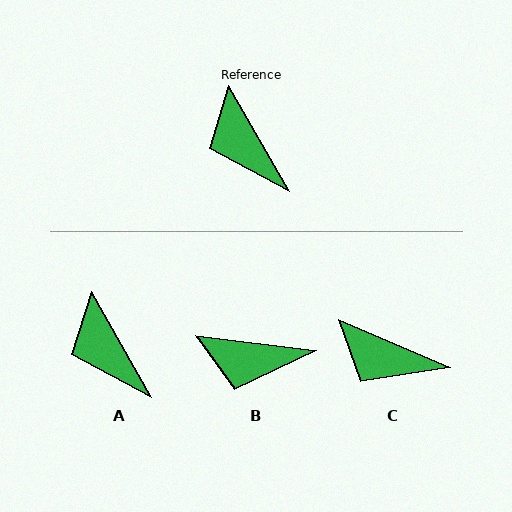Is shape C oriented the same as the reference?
No, it is off by about 37 degrees.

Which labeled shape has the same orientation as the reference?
A.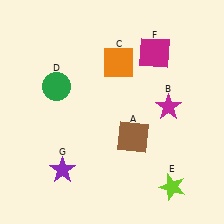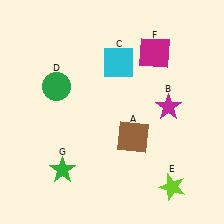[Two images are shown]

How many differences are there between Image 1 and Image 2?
There are 2 differences between the two images.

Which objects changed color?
C changed from orange to cyan. G changed from purple to green.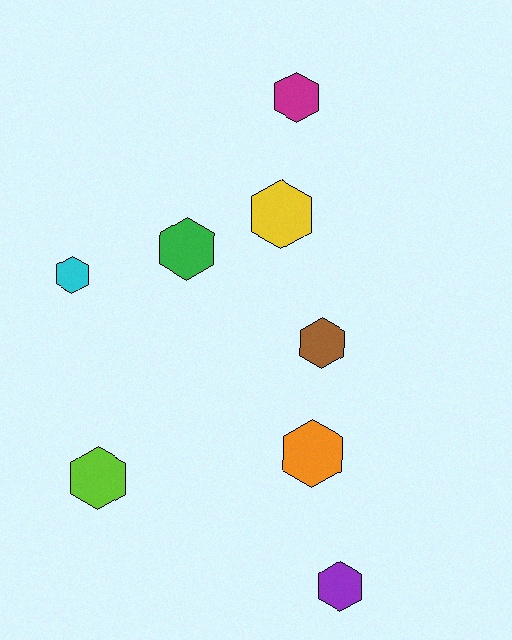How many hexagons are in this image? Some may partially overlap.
There are 8 hexagons.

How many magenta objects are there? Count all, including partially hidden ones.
There is 1 magenta object.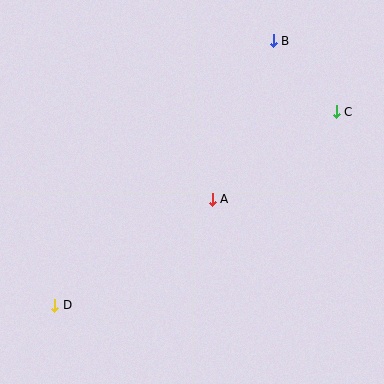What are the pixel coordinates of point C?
Point C is at (336, 112).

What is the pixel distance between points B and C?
The distance between B and C is 95 pixels.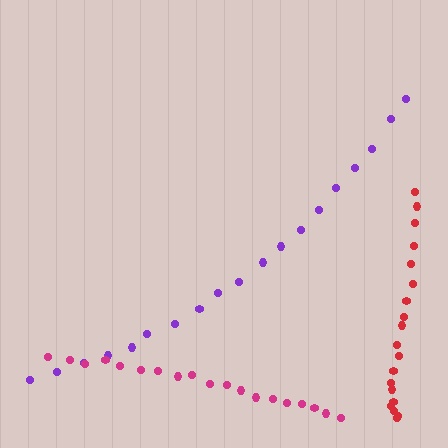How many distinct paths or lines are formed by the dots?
There are 3 distinct paths.